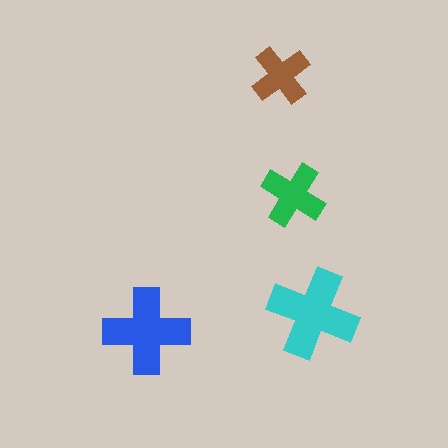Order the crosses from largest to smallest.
the cyan one, the blue one, the green one, the brown one.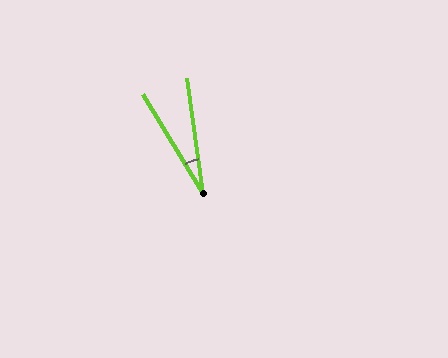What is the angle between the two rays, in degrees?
Approximately 23 degrees.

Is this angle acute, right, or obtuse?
It is acute.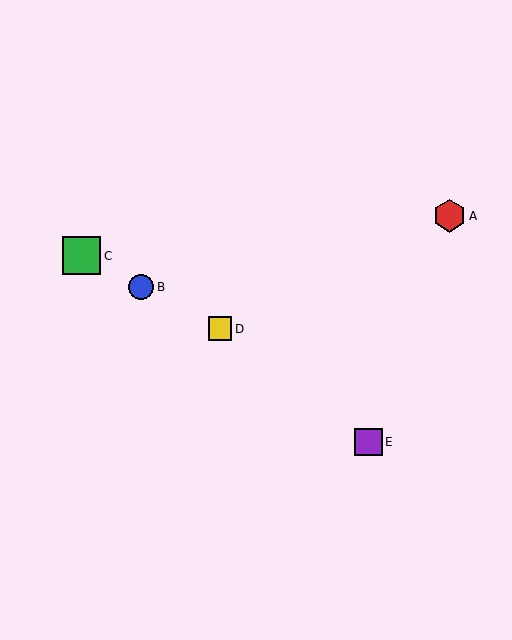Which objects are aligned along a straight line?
Objects B, C, D are aligned along a straight line.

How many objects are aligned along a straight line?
3 objects (B, C, D) are aligned along a straight line.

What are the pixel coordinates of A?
Object A is at (449, 216).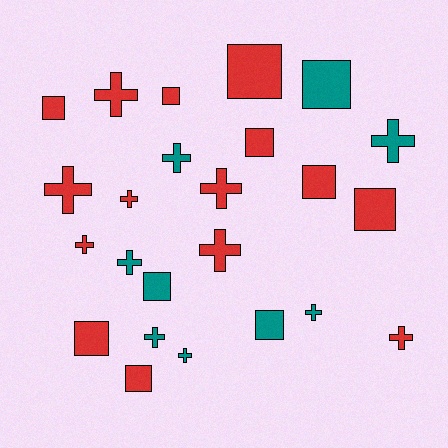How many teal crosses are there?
There are 6 teal crosses.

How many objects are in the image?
There are 24 objects.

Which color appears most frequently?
Red, with 15 objects.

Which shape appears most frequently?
Cross, with 13 objects.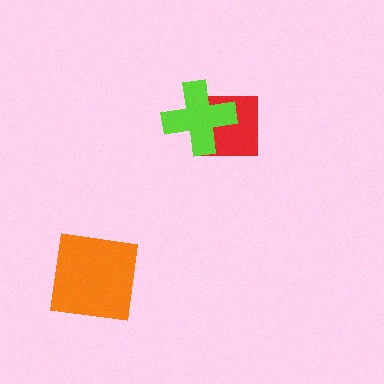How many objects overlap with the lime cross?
1 object overlaps with the lime cross.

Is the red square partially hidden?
Yes, it is partially covered by another shape.